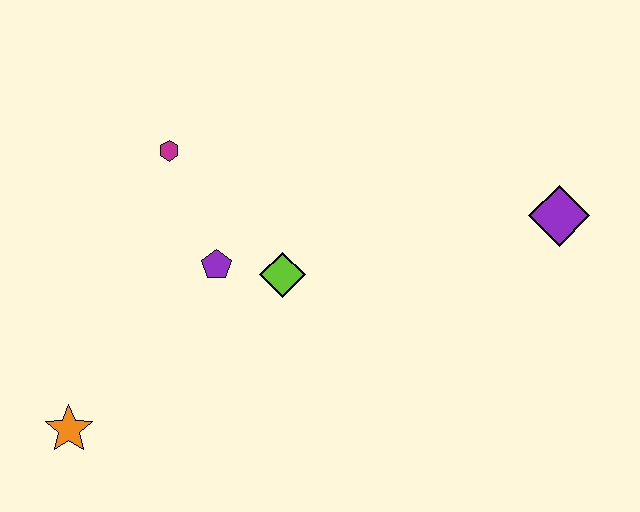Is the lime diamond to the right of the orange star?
Yes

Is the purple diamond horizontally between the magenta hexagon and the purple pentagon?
No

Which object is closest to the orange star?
The purple pentagon is closest to the orange star.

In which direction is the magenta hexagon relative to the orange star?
The magenta hexagon is above the orange star.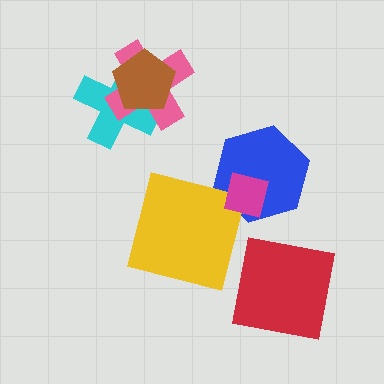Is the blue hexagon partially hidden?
Yes, it is partially covered by another shape.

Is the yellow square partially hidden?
No, no other shape covers it.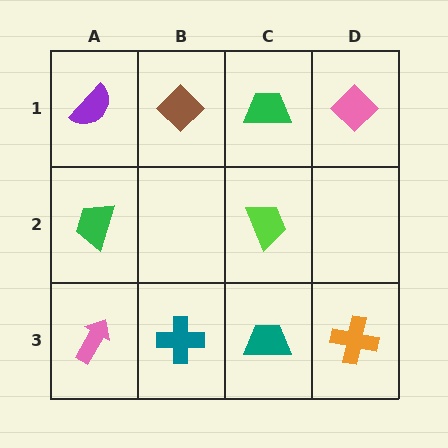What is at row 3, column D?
An orange cross.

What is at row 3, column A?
A pink arrow.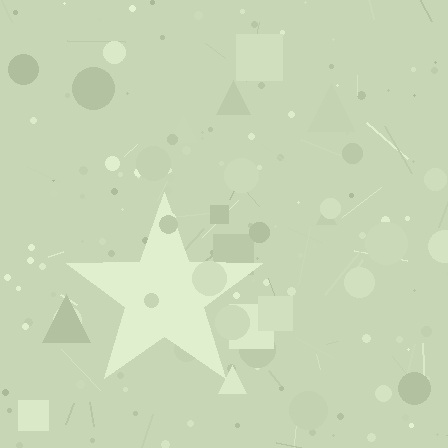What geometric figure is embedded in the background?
A star is embedded in the background.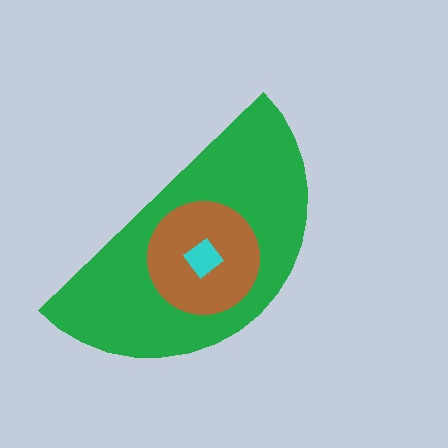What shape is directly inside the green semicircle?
The brown circle.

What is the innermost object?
The cyan diamond.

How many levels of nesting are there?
3.